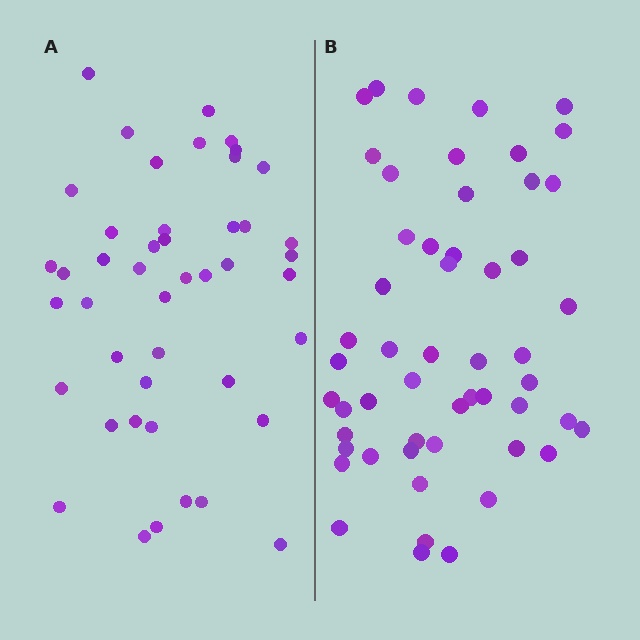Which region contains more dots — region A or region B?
Region B (the right region) has more dots.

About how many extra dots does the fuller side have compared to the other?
Region B has roughly 8 or so more dots than region A.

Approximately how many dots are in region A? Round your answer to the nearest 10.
About 40 dots. (The exact count is 45, which rounds to 40.)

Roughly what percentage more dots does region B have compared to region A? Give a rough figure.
About 20% more.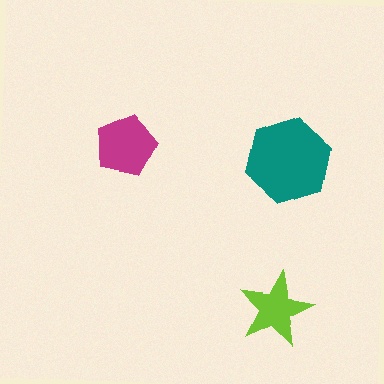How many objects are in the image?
There are 3 objects in the image.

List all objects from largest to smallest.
The teal hexagon, the magenta pentagon, the lime star.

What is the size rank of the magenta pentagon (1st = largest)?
2nd.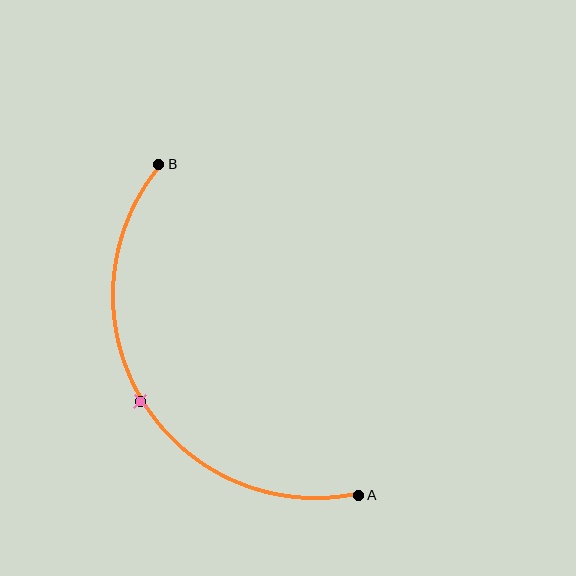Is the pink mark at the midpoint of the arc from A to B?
Yes. The pink mark lies on the arc at equal arc-length from both A and B — it is the arc midpoint.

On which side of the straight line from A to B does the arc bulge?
The arc bulges to the left of the straight line connecting A and B.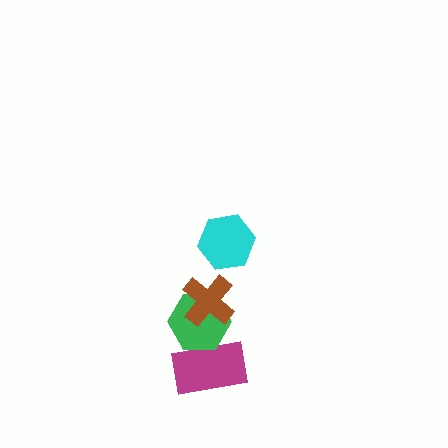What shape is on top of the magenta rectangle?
The green hexagon is on top of the magenta rectangle.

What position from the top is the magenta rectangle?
The magenta rectangle is 4th from the top.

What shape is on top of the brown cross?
The cyan hexagon is on top of the brown cross.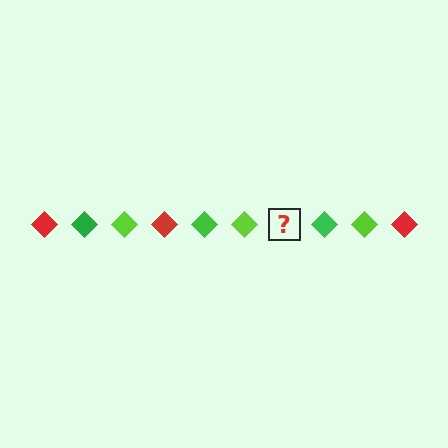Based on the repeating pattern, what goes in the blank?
The blank should be a red diamond.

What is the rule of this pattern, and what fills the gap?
The rule is that the pattern cycles through red, green, lime diamonds. The gap should be filled with a red diamond.